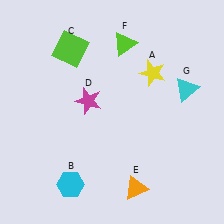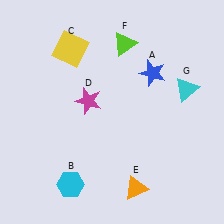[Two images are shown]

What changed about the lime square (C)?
In Image 1, C is lime. In Image 2, it changed to yellow.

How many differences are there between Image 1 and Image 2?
There are 2 differences between the two images.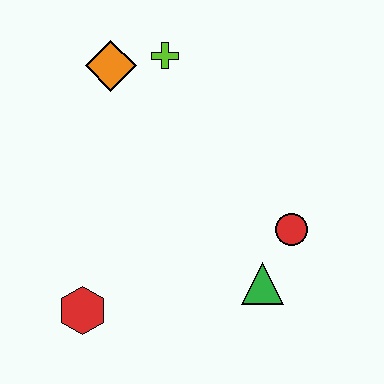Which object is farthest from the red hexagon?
The lime cross is farthest from the red hexagon.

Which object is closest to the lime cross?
The orange diamond is closest to the lime cross.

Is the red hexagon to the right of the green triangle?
No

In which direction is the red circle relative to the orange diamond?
The red circle is to the right of the orange diamond.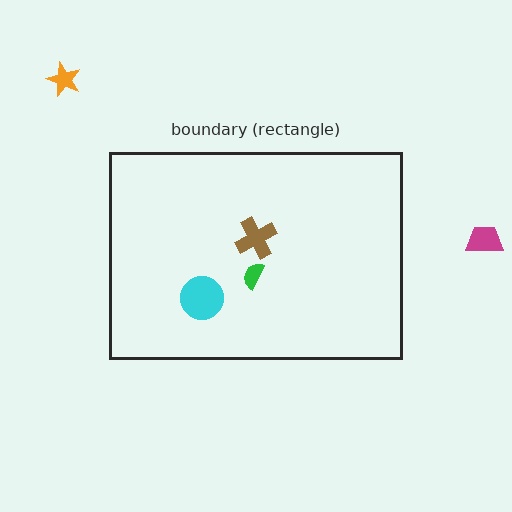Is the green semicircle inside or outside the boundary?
Inside.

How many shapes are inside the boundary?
3 inside, 2 outside.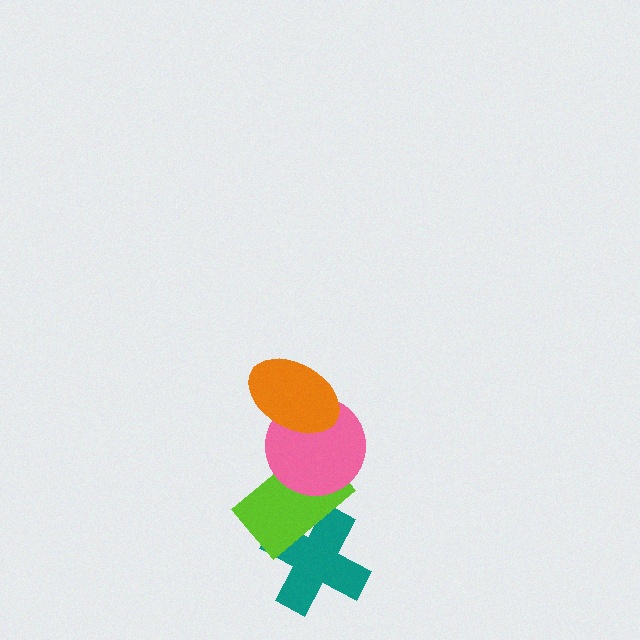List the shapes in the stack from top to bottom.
From top to bottom: the orange ellipse, the pink circle, the lime rectangle, the teal cross.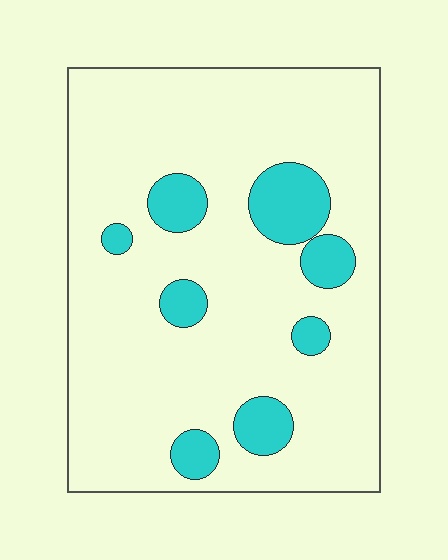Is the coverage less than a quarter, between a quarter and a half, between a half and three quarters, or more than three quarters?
Less than a quarter.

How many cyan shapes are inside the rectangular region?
8.